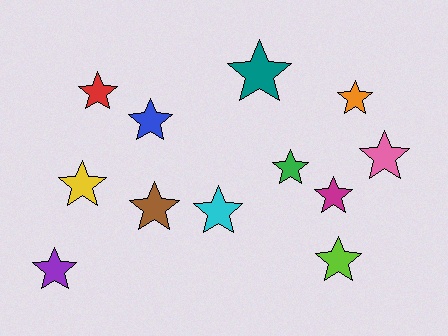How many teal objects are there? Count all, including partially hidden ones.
There is 1 teal object.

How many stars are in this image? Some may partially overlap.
There are 12 stars.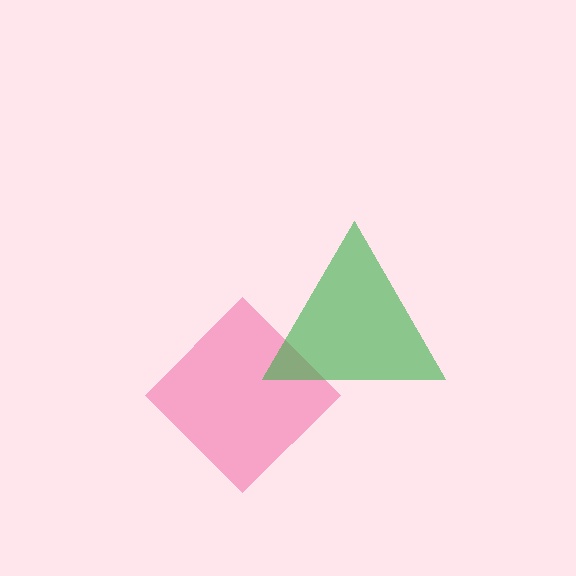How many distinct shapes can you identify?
There are 2 distinct shapes: a pink diamond, a green triangle.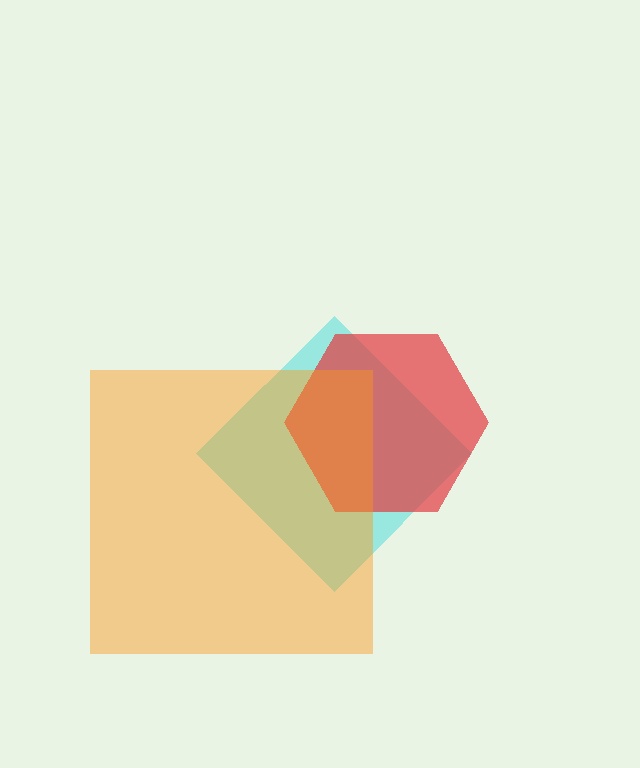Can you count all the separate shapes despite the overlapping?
Yes, there are 3 separate shapes.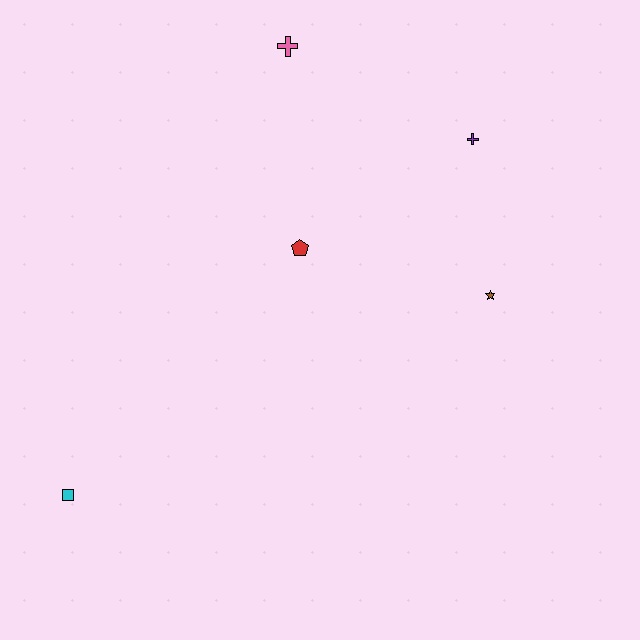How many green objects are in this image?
There are no green objects.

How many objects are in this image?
There are 5 objects.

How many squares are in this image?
There is 1 square.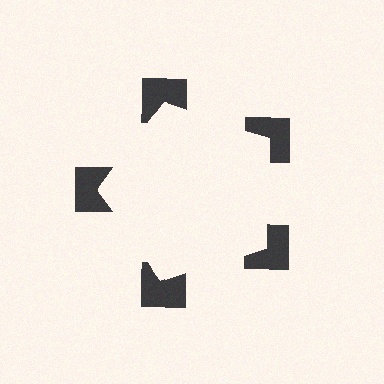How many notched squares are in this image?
There are 5 — one at each vertex of the illusory pentagon.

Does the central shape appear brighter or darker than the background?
It typically appears slightly brighter than the background, even though no actual brightness change is drawn.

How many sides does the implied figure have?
5 sides.